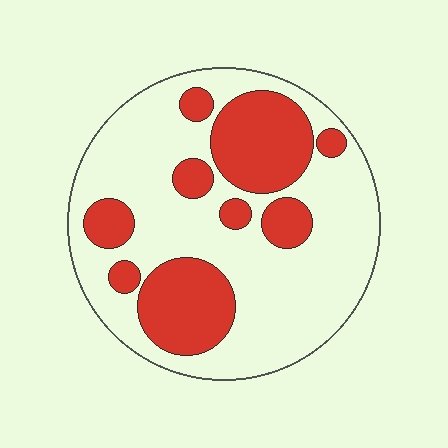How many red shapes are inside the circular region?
9.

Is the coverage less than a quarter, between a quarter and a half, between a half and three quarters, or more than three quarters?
Between a quarter and a half.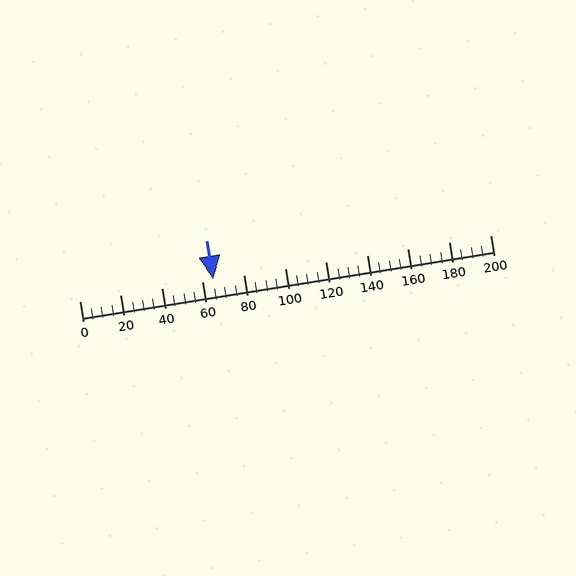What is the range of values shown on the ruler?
The ruler shows values from 0 to 200.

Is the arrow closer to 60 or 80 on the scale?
The arrow is closer to 60.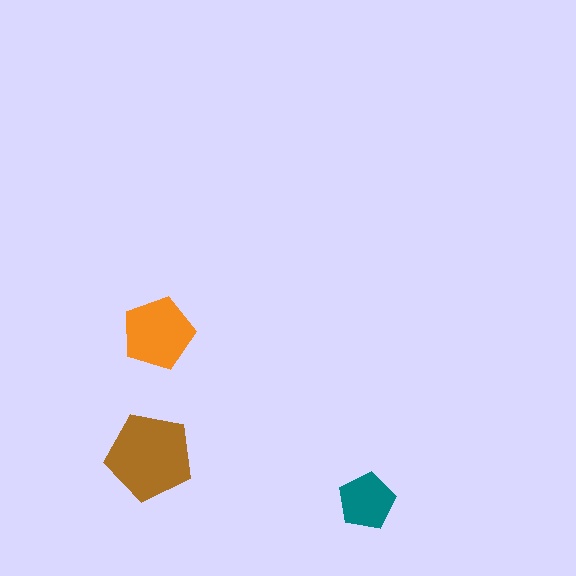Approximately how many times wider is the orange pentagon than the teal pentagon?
About 1.5 times wider.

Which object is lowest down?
The teal pentagon is bottommost.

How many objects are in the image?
There are 3 objects in the image.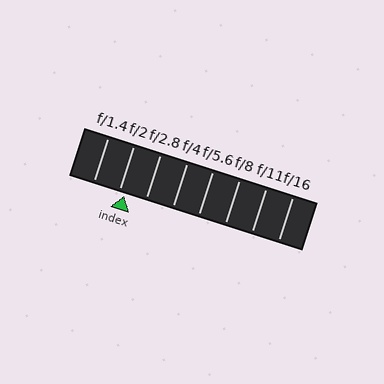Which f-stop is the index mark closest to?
The index mark is closest to f/2.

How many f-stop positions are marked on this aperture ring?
There are 8 f-stop positions marked.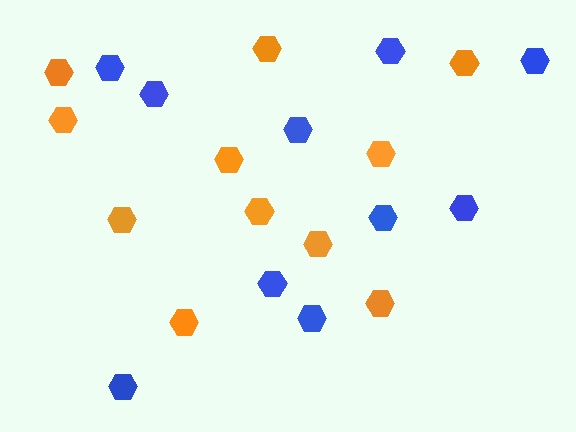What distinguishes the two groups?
There are 2 groups: one group of orange hexagons (11) and one group of blue hexagons (10).